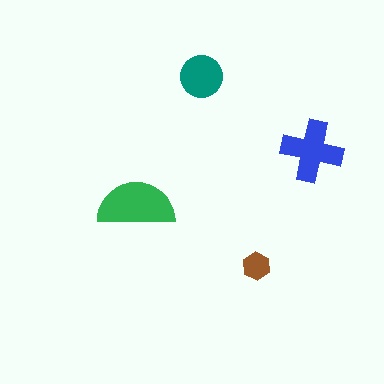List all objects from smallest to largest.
The brown hexagon, the teal circle, the blue cross, the green semicircle.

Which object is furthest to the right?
The blue cross is rightmost.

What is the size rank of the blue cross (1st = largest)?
2nd.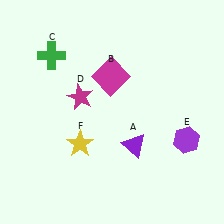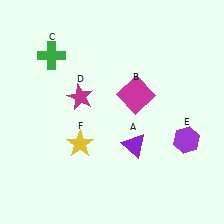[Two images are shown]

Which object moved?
The magenta square (B) moved right.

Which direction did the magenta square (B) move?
The magenta square (B) moved right.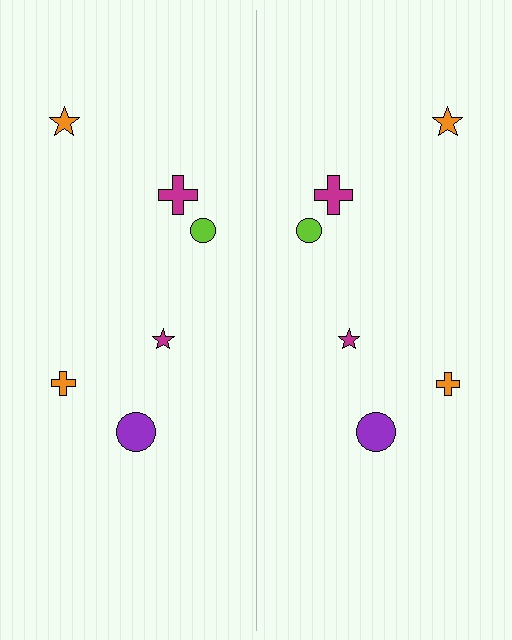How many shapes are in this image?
There are 12 shapes in this image.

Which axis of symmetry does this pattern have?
The pattern has a vertical axis of symmetry running through the center of the image.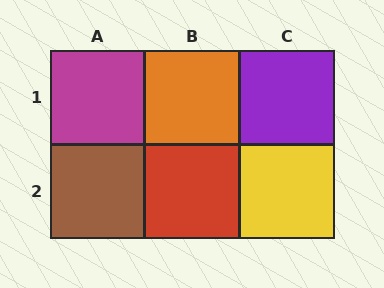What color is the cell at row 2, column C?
Yellow.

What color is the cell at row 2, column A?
Brown.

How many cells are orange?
1 cell is orange.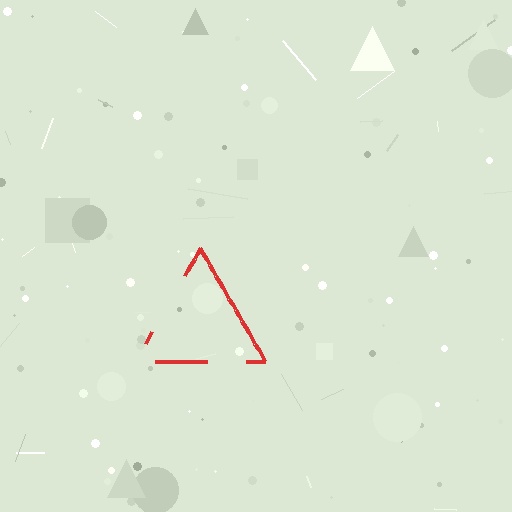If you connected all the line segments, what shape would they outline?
They would outline a triangle.